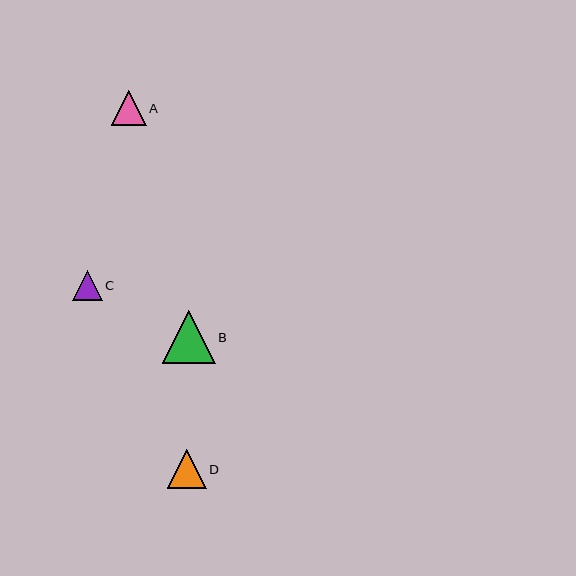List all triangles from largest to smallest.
From largest to smallest: B, D, A, C.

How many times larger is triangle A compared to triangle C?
Triangle A is approximately 1.2 times the size of triangle C.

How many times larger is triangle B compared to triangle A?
Triangle B is approximately 1.5 times the size of triangle A.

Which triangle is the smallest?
Triangle C is the smallest with a size of approximately 29 pixels.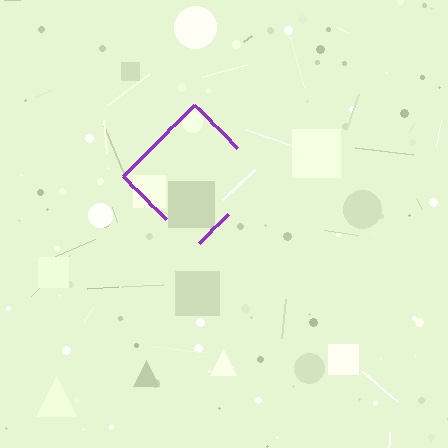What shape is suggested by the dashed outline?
The dashed outline suggests a diamond.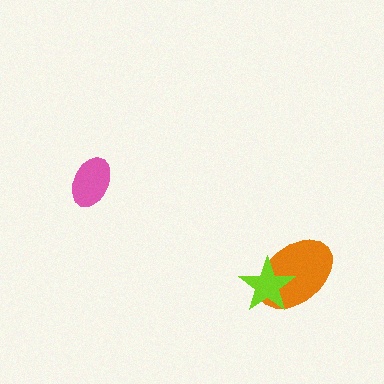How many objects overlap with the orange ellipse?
1 object overlaps with the orange ellipse.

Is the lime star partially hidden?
No, no other shape covers it.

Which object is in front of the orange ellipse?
The lime star is in front of the orange ellipse.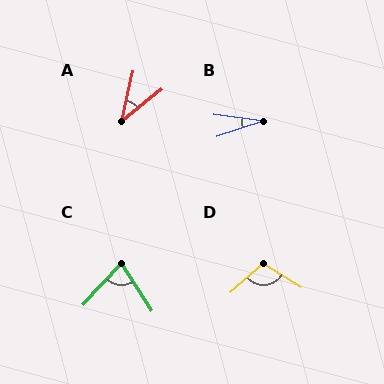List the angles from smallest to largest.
B (25°), A (39°), C (76°), D (107°).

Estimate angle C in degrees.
Approximately 76 degrees.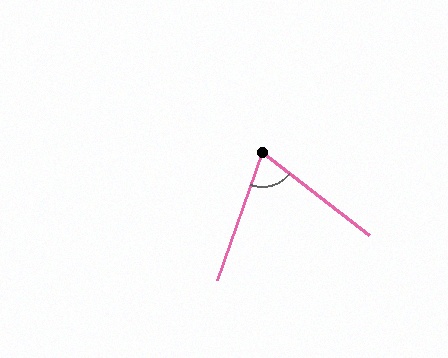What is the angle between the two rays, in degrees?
Approximately 72 degrees.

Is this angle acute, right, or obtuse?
It is acute.